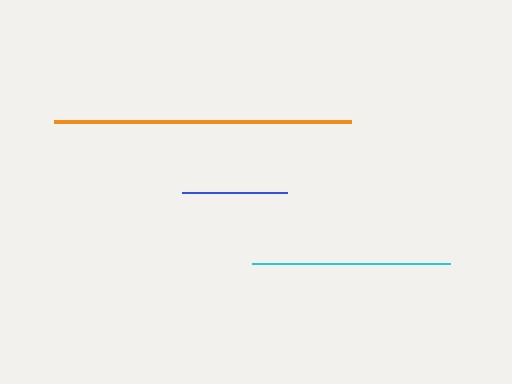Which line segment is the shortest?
The blue line is the shortest at approximately 105 pixels.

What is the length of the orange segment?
The orange segment is approximately 298 pixels long.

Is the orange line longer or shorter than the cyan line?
The orange line is longer than the cyan line.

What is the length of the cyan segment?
The cyan segment is approximately 198 pixels long.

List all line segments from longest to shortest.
From longest to shortest: orange, cyan, blue.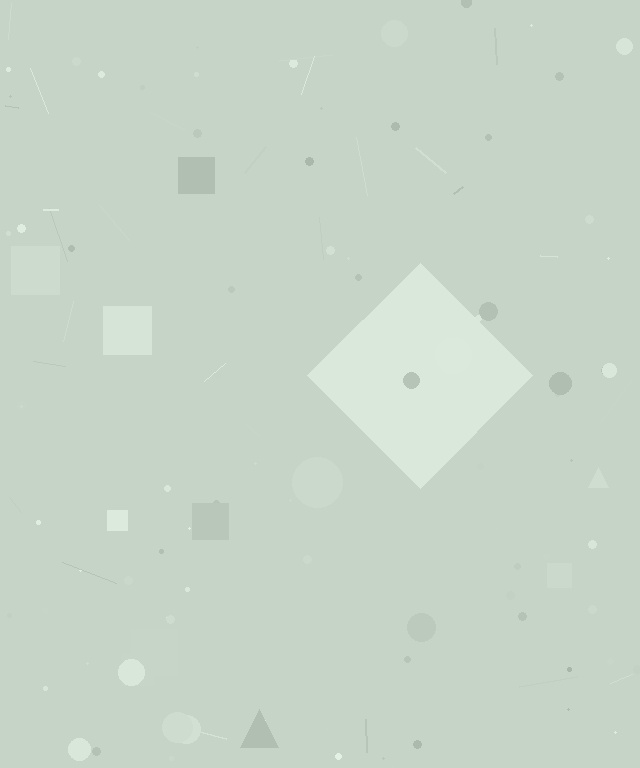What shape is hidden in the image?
A diamond is hidden in the image.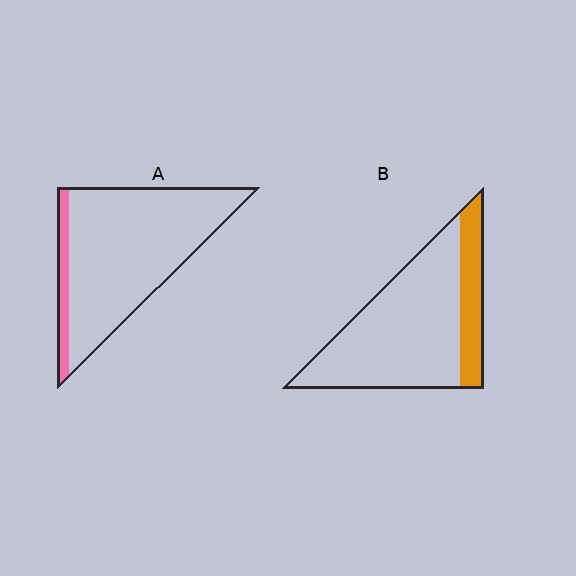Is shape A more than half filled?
No.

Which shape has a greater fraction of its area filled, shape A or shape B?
Shape B.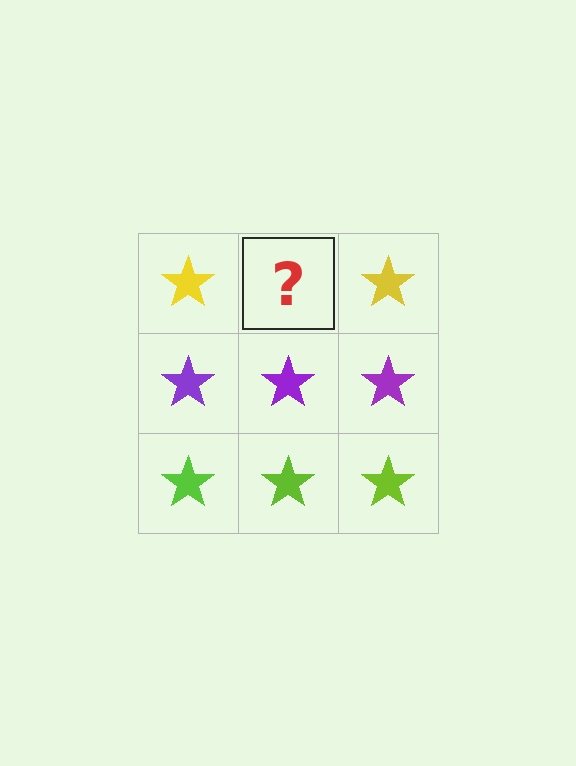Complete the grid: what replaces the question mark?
The question mark should be replaced with a yellow star.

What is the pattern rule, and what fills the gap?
The rule is that each row has a consistent color. The gap should be filled with a yellow star.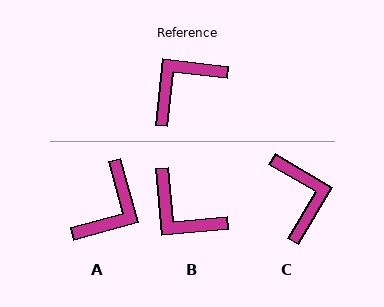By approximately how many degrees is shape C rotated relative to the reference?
Approximately 114 degrees clockwise.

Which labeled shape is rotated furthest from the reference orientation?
A, about 158 degrees away.